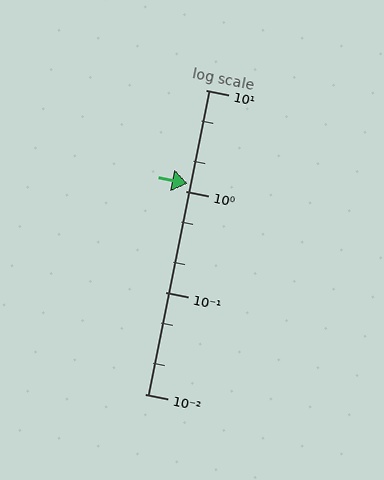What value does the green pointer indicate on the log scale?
The pointer indicates approximately 1.2.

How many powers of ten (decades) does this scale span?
The scale spans 3 decades, from 0.01 to 10.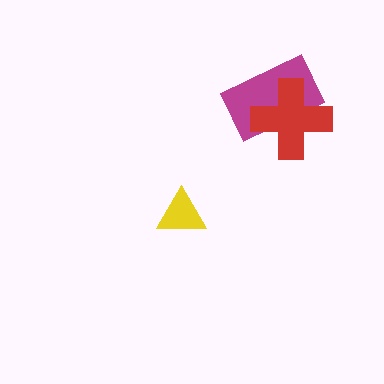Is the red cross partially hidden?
No, no other shape covers it.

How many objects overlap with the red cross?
1 object overlaps with the red cross.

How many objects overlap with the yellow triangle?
0 objects overlap with the yellow triangle.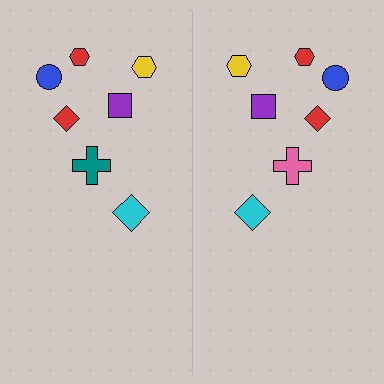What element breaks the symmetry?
The pink cross on the right side breaks the symmetry — its mirror counterpart is teal.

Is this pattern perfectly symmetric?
No, the pattern is not perfectly symmetric. The pink cross on the right side breaks the symmetry — its mirror counterpart is teal.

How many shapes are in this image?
There are 14 shapes in this image.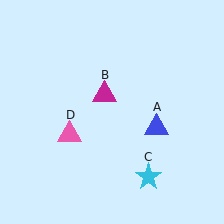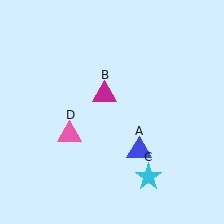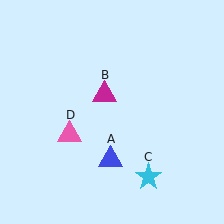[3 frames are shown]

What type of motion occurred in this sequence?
The blue triangle (object A) rotated clockwise around the center of the scene.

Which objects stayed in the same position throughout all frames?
Magenta triangle (object B) and cyan star (object C) and pink triangle (object D) remained stationary.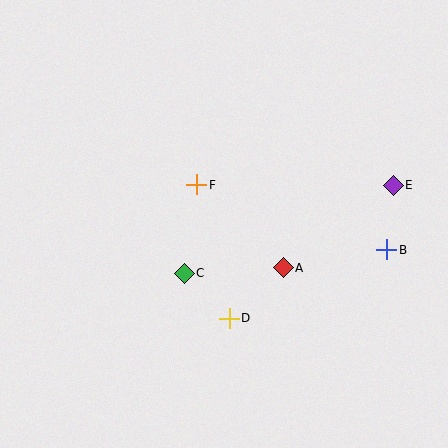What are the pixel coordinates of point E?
Point E is at (393, 185).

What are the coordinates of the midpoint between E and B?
The midpoint between E and B is at (390, 218).